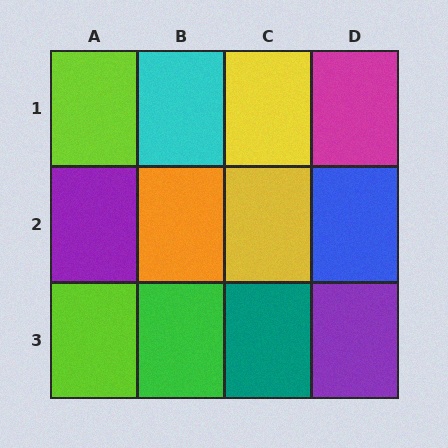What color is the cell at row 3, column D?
Purple.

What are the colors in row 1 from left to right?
Lime, cyan, yellow, magenta.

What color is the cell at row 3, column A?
Lime.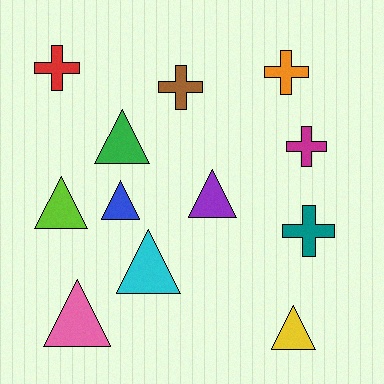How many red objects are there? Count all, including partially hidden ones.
There is 1 red object.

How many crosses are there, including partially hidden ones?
There are 5 crosses.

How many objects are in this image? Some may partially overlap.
There are 12 objects.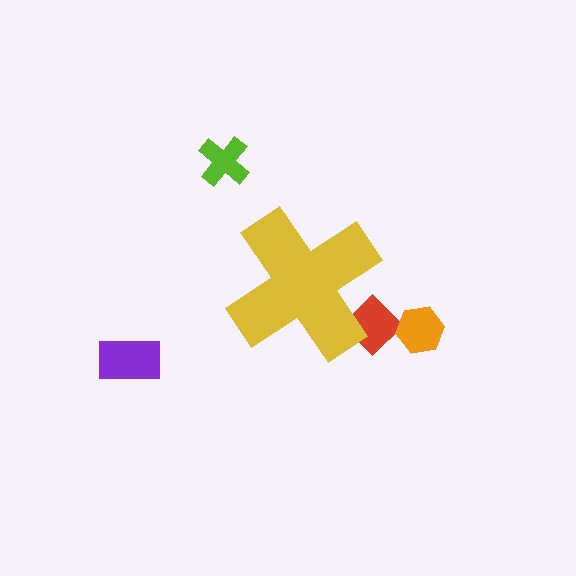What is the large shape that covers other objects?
A yellow cross.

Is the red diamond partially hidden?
Yes, the red diamond is partially hidden behind the yellow cross.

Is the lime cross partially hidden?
No, the lime cross is fully visible.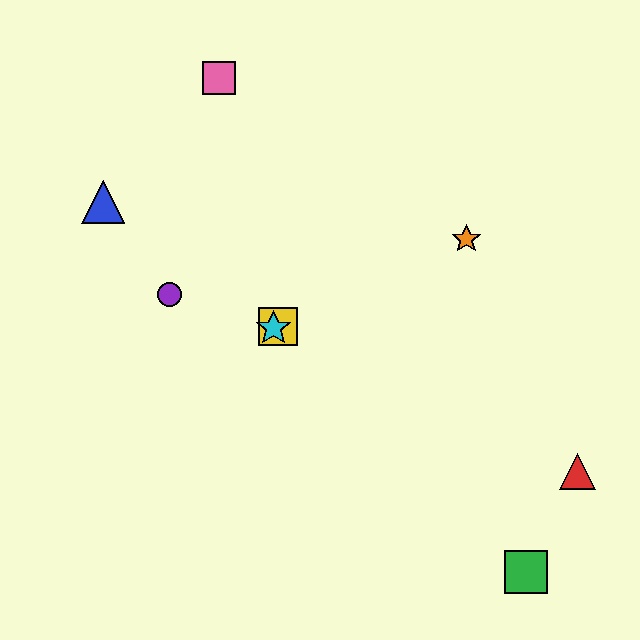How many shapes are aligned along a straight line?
3 shapes (the yellow square, the orange star, the cyan star) are aligned along a straight line.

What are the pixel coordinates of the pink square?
The pink square is at (219, 78).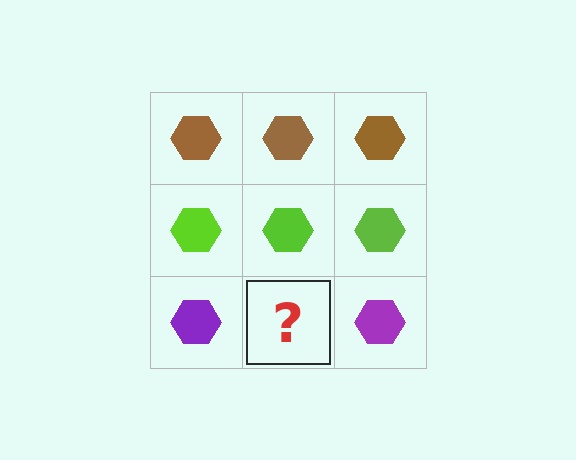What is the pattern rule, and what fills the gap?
The rule is that each row has a consistent color. The gap should be filled with a purple hexagon.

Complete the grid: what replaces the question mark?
The question mark should be replaced with a purple hexagon.